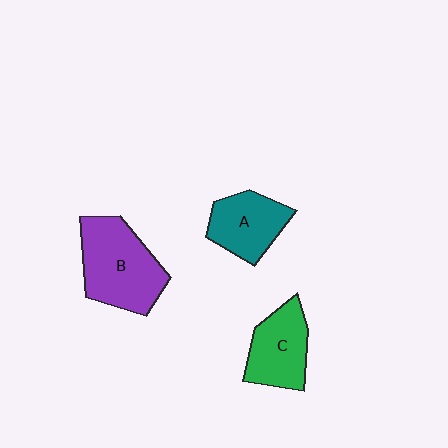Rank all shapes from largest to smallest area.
From largest to smallest: B (purple), C (green), A (teal).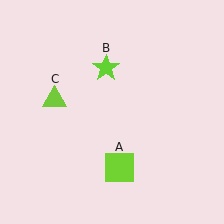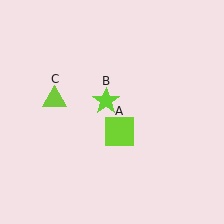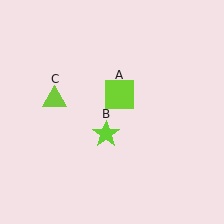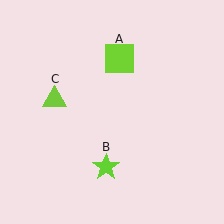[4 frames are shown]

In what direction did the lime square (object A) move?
The lime square (object A) moved up.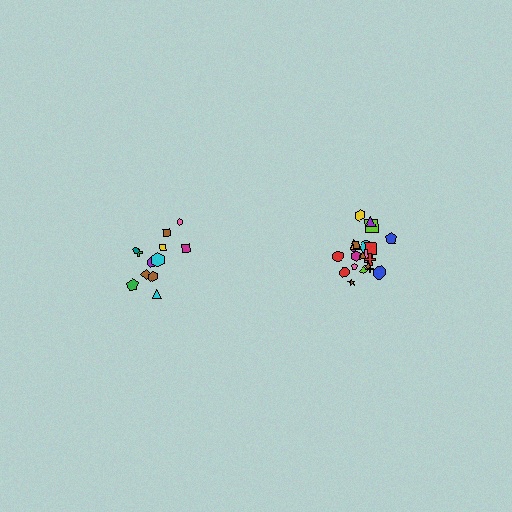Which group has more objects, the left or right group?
The right group.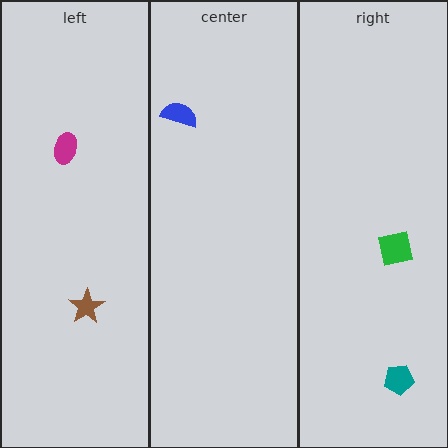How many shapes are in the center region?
1.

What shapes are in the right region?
The teal pentagon, the green square.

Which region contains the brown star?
The left region.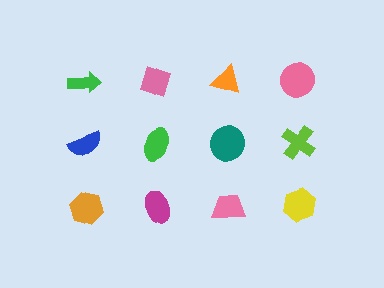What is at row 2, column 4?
A lime cross.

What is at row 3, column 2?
A magenta ellipse.